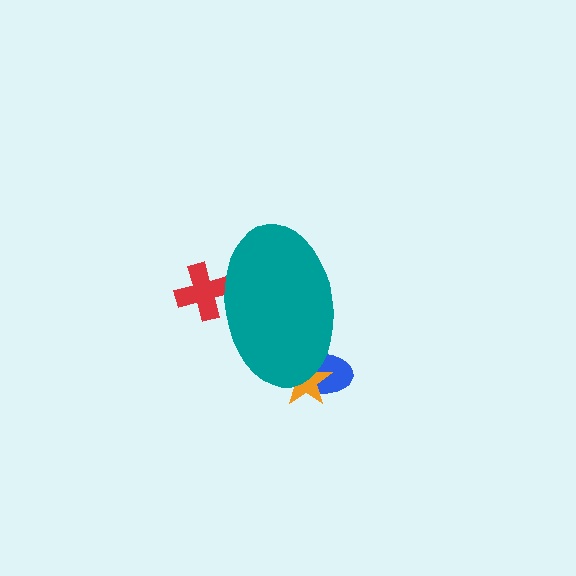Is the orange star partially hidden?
Yes, the orange star is partially hidden behind the teal ellipse.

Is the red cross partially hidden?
Yes, the red cross is partially hidden behind the teal ellipse.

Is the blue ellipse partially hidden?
Yes, the blue ellipse is partially hidden behind the teal ellipse.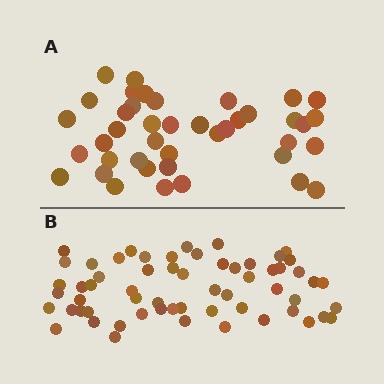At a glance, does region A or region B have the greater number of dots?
Region B (the bottom region) has more dots.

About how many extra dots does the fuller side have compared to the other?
Region B has approximately 20 more dots than region A.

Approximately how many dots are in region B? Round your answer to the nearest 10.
About 60 dots.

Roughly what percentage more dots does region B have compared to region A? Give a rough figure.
About 45% more.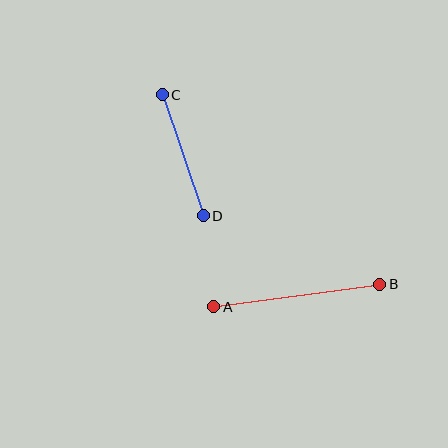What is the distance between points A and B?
The distance is approximately 167 pixels.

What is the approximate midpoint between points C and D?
The midpoint is at approximately (183, 155) pixels.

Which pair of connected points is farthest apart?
Points A and B are farthest apart.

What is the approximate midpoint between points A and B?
The midpoint is at approximately (297, 295) pixels.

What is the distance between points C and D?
The distance is approximately 128 pixels.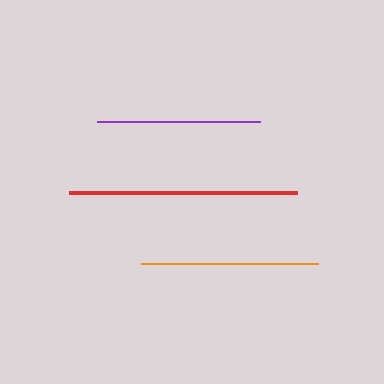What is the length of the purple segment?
The purple segment is approximately 162 pixels long.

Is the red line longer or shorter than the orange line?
The red line is longer than the orange line.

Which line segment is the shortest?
The purple line is the shortest at approximately 162 pixels.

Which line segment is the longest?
The red line is the longest at approximately 228 pixels.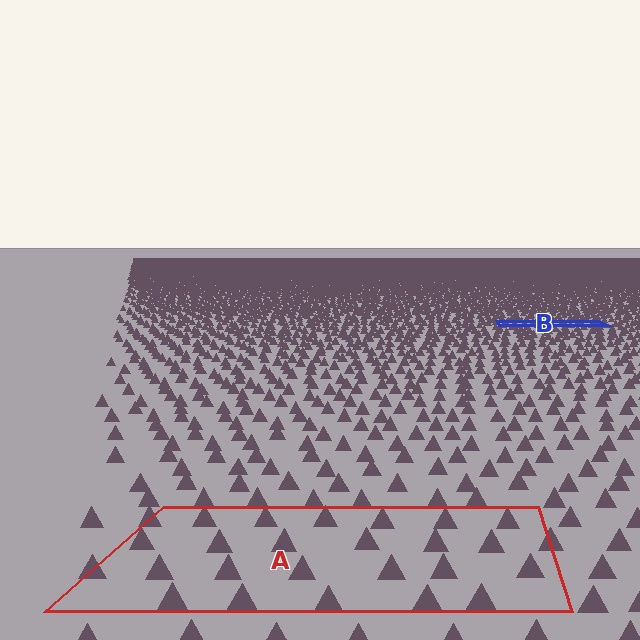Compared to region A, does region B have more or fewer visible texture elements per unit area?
Region B has more texture elements per unit area — they are packed more densely because it is farther away.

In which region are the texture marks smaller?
The texture marks are smaller in region B, because it is farther away.